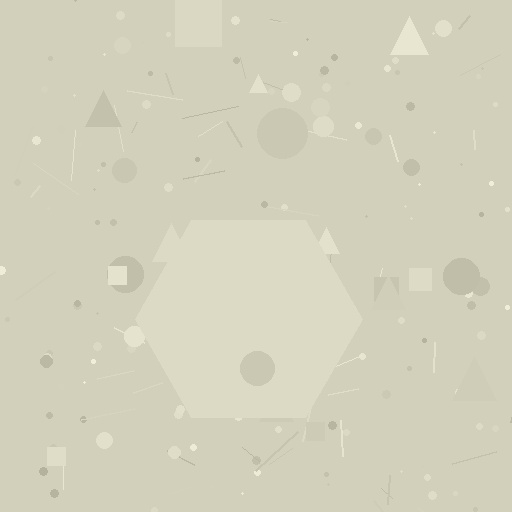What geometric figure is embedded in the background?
A hexagon is embedded in the background.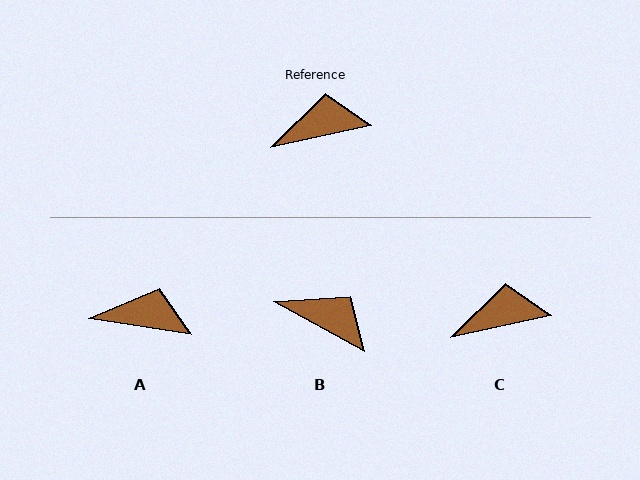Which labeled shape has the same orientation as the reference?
C.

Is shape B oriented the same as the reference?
No, it is off by about 41 degrees.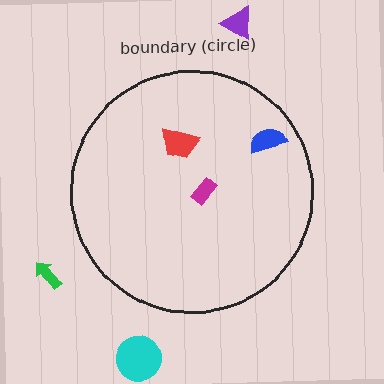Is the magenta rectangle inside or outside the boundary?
Inside.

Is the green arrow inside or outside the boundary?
Outside.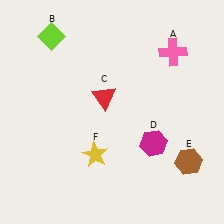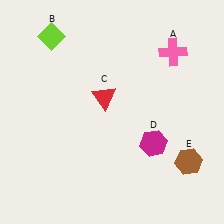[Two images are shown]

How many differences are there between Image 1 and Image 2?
There is 1 difference between the two images.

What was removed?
The yellow star (F) was removed in Image 2.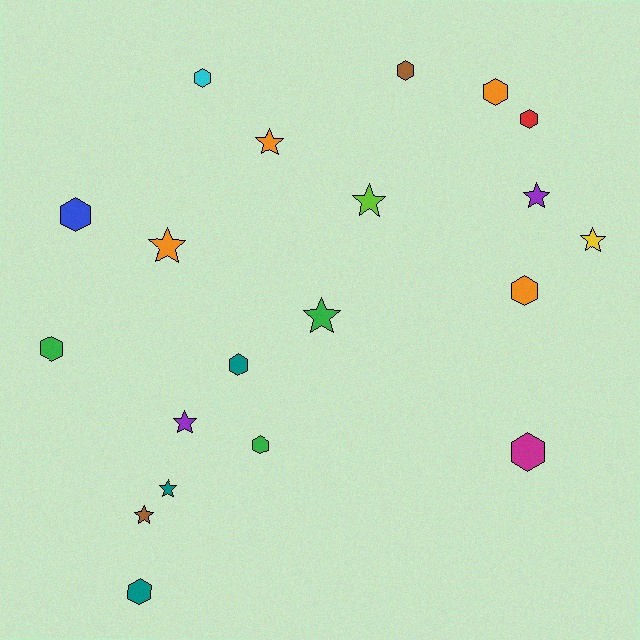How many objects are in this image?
There are 20 objects.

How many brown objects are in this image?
There are 2 brown objects.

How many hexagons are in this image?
There are 11 hexagons.